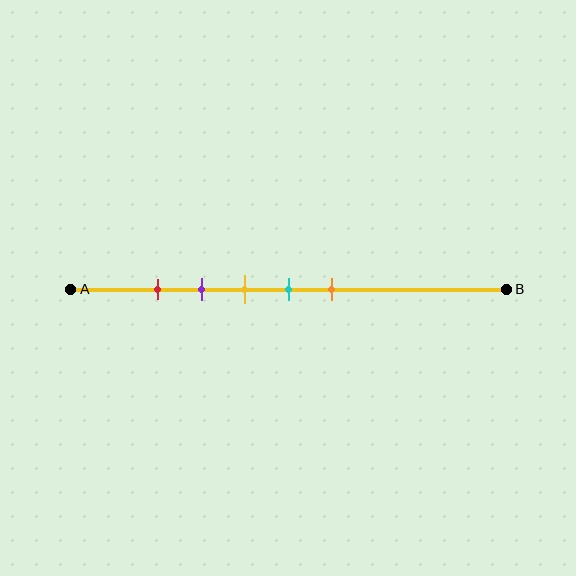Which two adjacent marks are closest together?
The red and purple marks are the closest adjacent pair.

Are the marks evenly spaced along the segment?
Yes, the marks are approximately evenly spaced.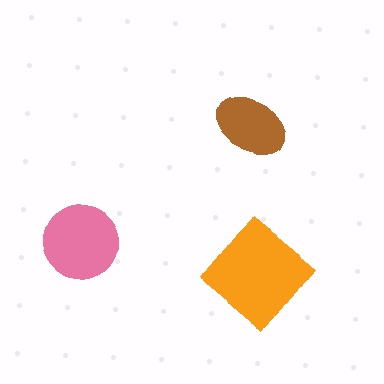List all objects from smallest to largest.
The brown ellipse, the pink circle, the orange diamond.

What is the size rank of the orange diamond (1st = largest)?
1st.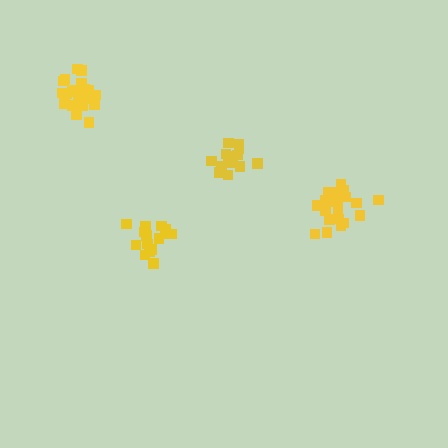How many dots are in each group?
Group 1: 21 dots, Group 2: 16 dots, Group 3: 21 dots, Group 4: 17 dots (75 total).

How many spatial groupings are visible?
There are 4 spatial groupings.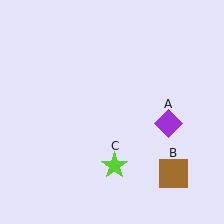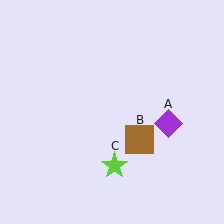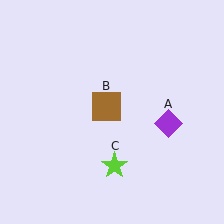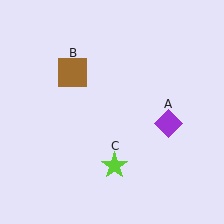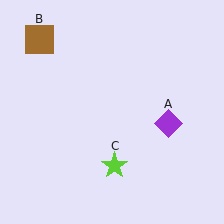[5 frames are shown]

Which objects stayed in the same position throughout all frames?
Purple diamond (object A) and lime star (object C) remained stationary.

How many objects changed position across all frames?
1 object changed position: brown square (object B).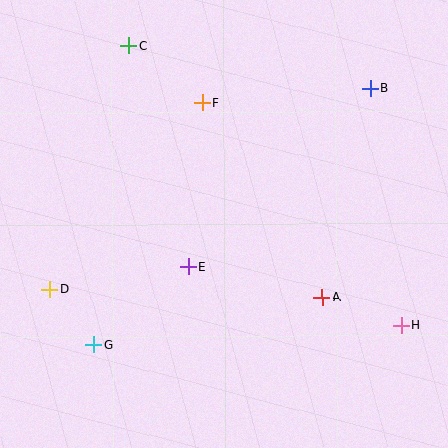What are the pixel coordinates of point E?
Point E is at (189, 267).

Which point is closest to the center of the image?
Point E at (189, 267) is closest to the center.